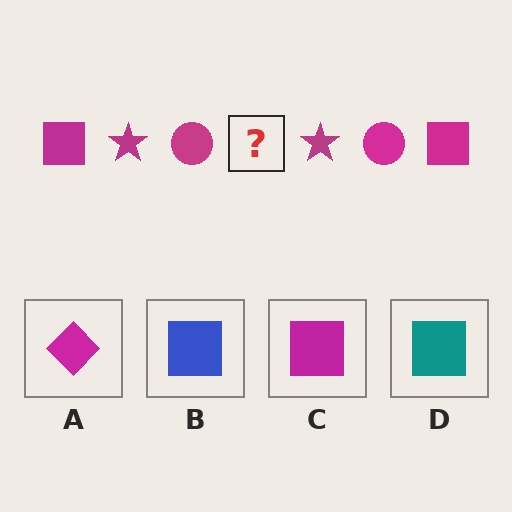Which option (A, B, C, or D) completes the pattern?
C.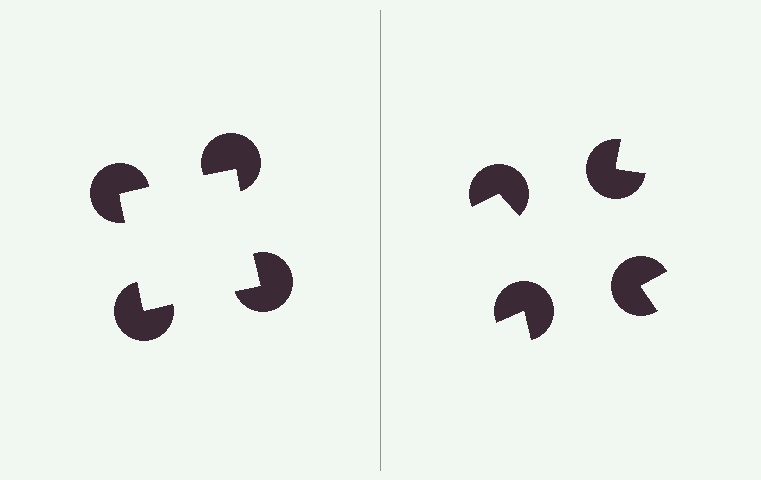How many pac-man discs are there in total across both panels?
8 — 4 on each side.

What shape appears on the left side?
An illusory square.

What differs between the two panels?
The pac-man discs are positioned identically on both sides; only the wedge orientations differ. On the left they align to a square; on the right they are misaligned.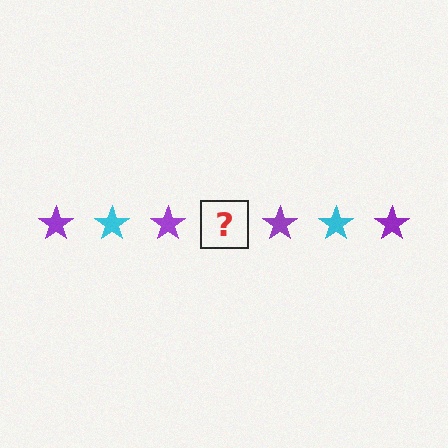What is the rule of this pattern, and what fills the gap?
The rule is that the pattern cycles through purple, cyan stars. The gap should be filled with a cyan star.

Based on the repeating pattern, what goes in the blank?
The blank should be a cyan star.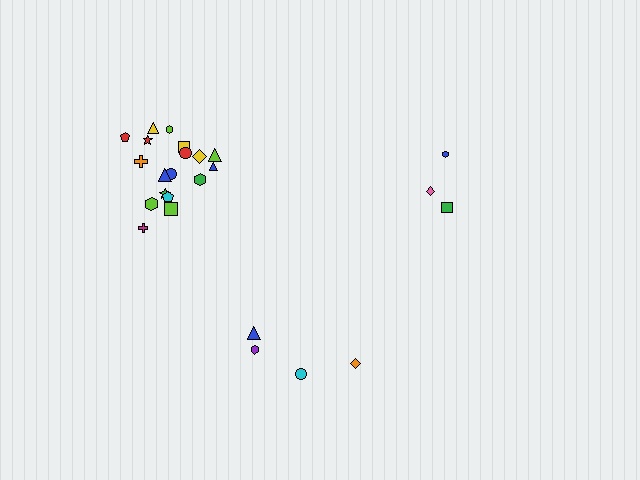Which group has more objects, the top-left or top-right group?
The top-left group.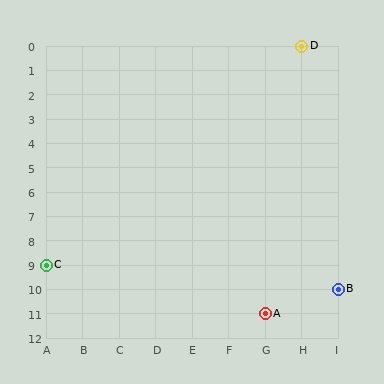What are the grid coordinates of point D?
Point D is at grid coordinates (H, 0).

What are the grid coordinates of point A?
Point A is at grid coordinates (G, 11).